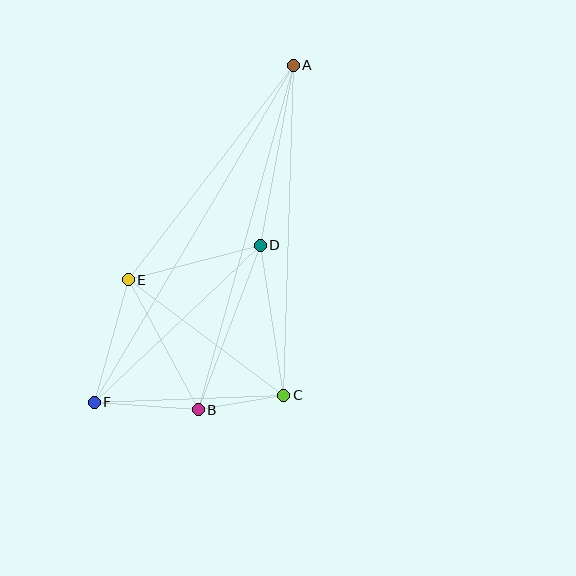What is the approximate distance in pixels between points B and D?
The distance between B and D is approximately 176 pixels.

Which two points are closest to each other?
Points B and C are closest to each other.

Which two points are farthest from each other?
Points A and F are farthest from each other.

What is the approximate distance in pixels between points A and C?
The distance between A and C is approximately 330 pixels.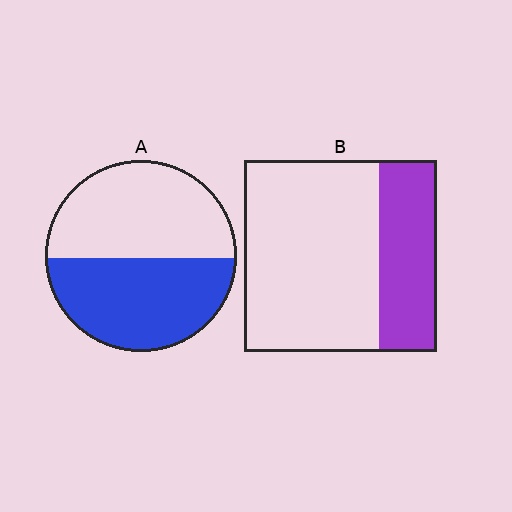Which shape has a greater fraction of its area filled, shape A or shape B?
Shape A.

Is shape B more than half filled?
No.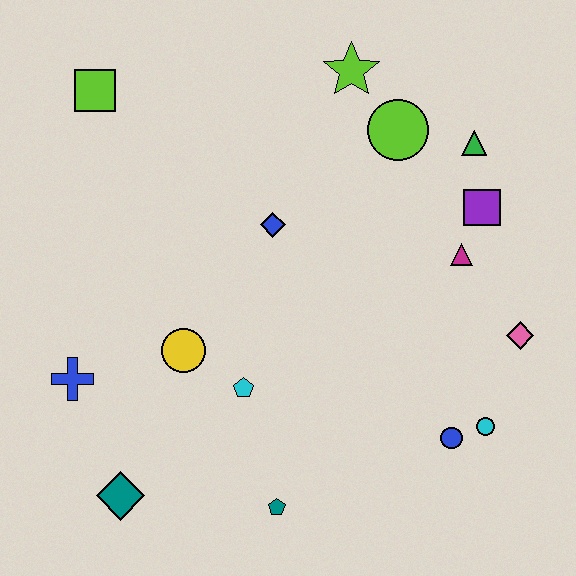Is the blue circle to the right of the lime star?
Yes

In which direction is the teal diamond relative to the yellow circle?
The teal diamond is below the yellow circle.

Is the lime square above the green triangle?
Yes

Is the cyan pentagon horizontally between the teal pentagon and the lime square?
Yes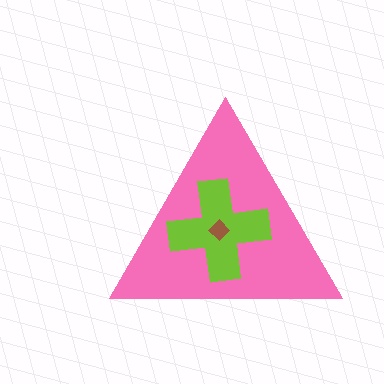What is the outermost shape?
The pink triangle.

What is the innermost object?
The brown diamond.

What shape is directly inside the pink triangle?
The lime cross.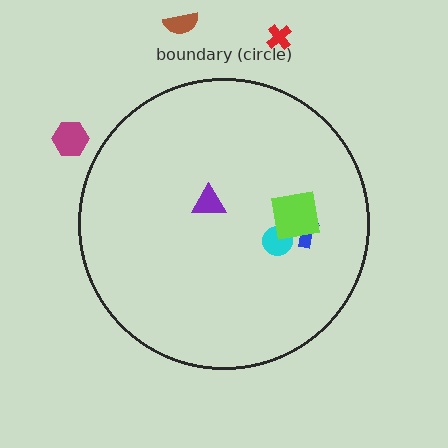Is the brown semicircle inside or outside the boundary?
Outside.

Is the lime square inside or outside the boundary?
Inside.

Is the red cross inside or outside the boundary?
Outside.